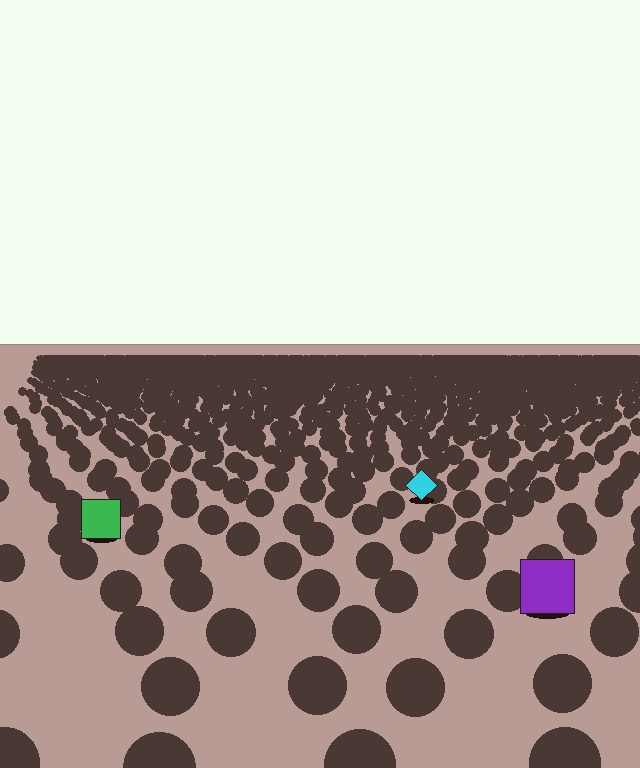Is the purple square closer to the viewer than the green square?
Yes. The purple square is closer — you can tell from the texture gradient: the ground texture is coarser near it.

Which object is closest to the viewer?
The purple square is closest. The texture marks near it are larger and more spread out.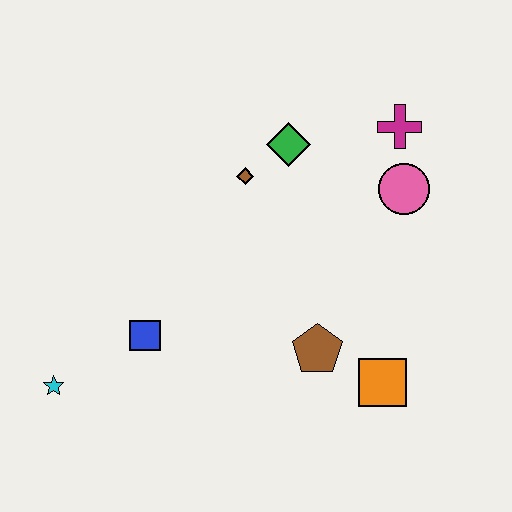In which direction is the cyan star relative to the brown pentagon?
The cyan star is to the left of the brown pentagon.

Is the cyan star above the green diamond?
No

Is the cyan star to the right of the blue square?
No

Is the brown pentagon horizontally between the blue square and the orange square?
Yes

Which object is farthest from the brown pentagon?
The cyan star is farthest from the brown pentagon.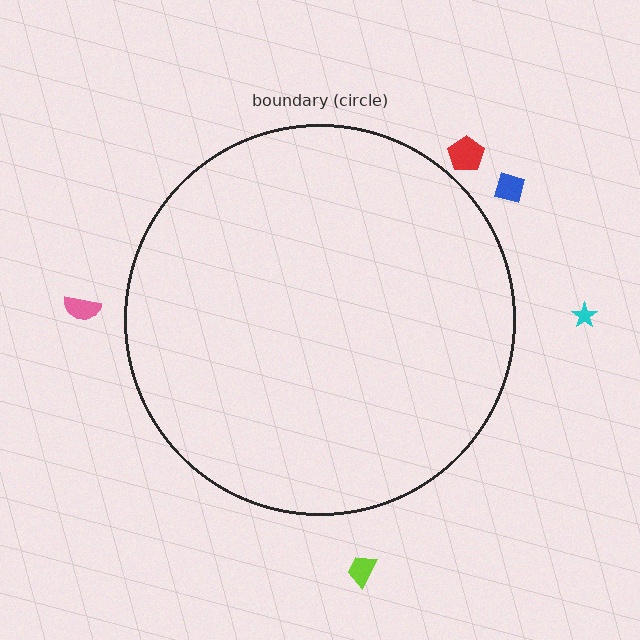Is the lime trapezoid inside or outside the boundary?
Outside.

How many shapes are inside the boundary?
0 inside, 5 outside.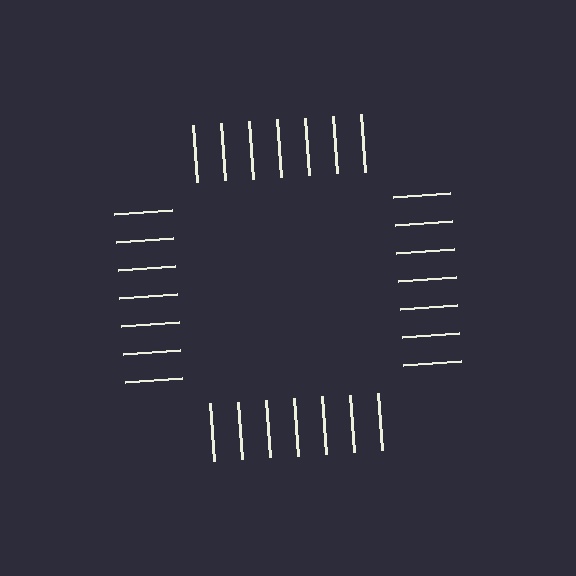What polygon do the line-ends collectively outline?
An illusory square — the line segments terminate on its edges but no continuous stroke is drawn.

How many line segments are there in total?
28 — 7 along each of the 4 edges.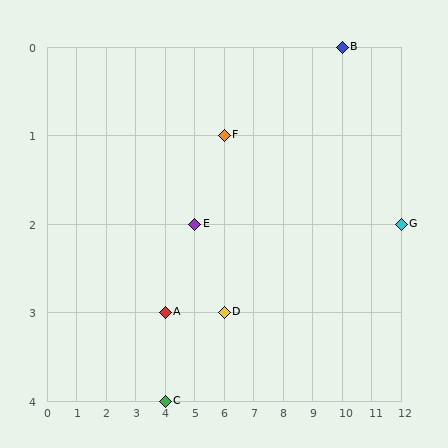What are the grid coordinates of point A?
Point A is at grid coordinates (4, 3).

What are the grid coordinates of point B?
Point B is at grid coordinates (10, 0).